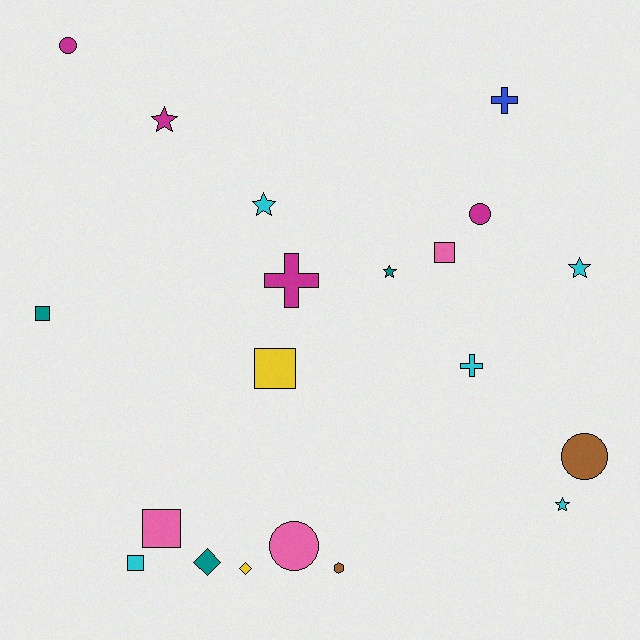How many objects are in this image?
There are 20 objects.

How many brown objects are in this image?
There are 2 brown objects.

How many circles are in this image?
There are 4 circles.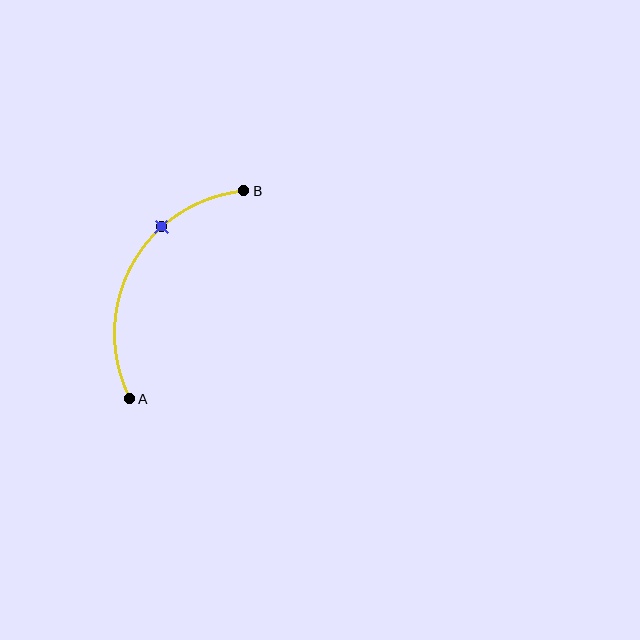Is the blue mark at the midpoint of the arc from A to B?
No. The blue mark lies on the arc but is closer to endpoint B. The arc midpoint would be at the point on the curve equidistant along the arc from both A and B.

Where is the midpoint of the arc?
The arc midpoint is the point on the curve farthest from the straight line joining A and B. It sits to the left of that line.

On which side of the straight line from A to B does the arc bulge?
The arc bulges to the left of the straight line connecting A and B.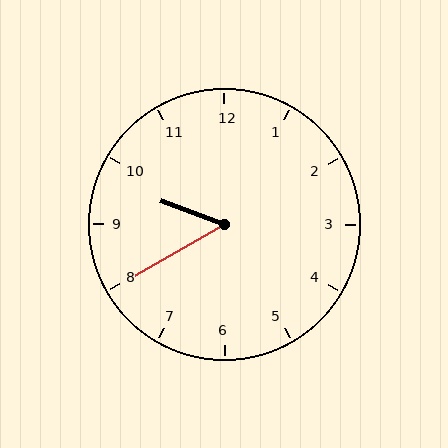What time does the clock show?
9:40.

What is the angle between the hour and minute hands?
Approximately 50 degrees.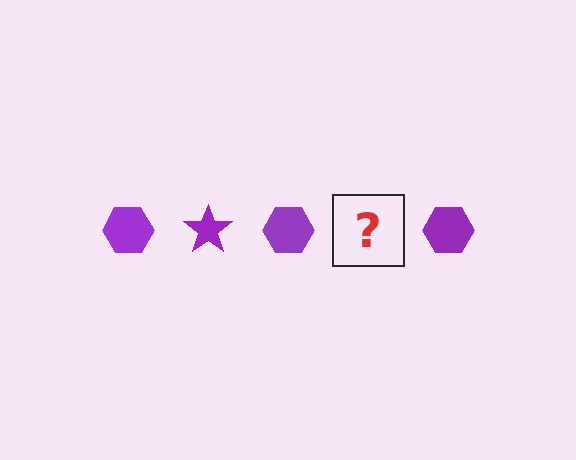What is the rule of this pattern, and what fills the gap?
The rule is that the pattern cycles through hexagon, star shapes in purple. The gap should be filled with a purple star.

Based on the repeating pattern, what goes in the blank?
The blank should be a purple star.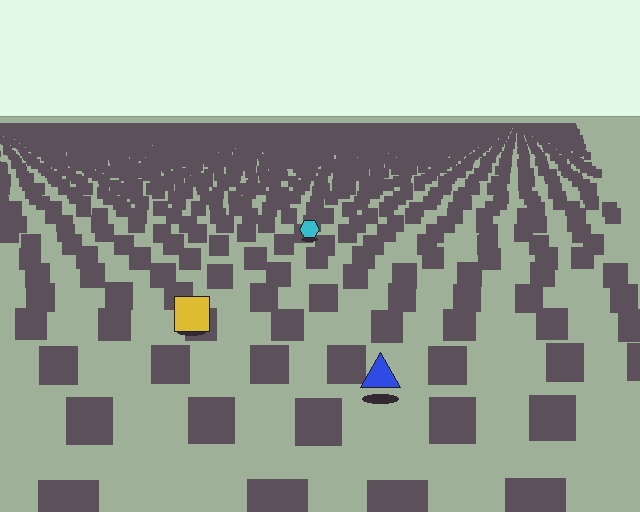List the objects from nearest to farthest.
From nearest to farthest: the blue triangle, the yellow square, the cyan hexagon.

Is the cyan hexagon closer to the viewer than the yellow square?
No. The yellow square is closer — you can tell from the texture gradient: the ground texture is coarser near it.